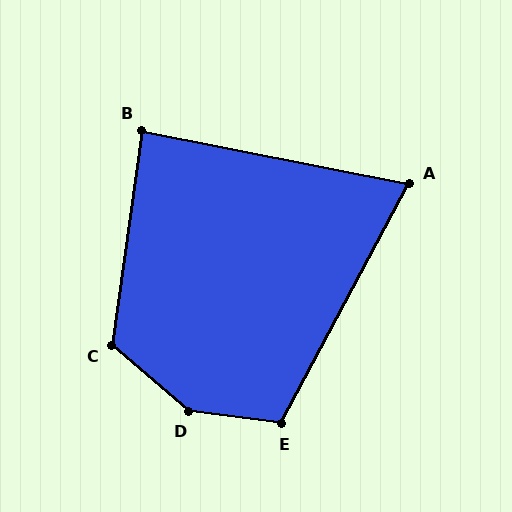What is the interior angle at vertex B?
Approximately 87 degrees (approximately right).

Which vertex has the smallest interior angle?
A, at approximately 73 degrees.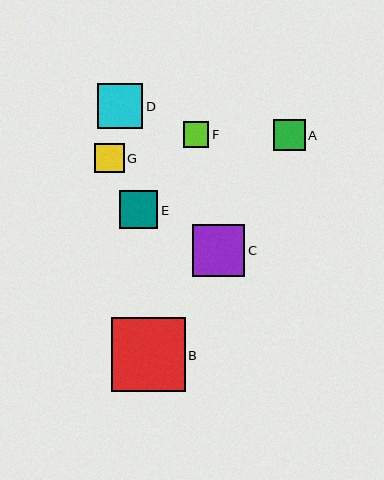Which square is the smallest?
Square F is the smallest with a size of approximately 25 pixels.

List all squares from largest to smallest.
From largest to smallest: B, C, D, E, A, G, F.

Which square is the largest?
Square B is the largest with a size of approximately 74 pixels.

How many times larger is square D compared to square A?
Square D is approximately 1.4 times the size of square A.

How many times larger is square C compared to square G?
Square C is approximately 1.8 times the size of square G.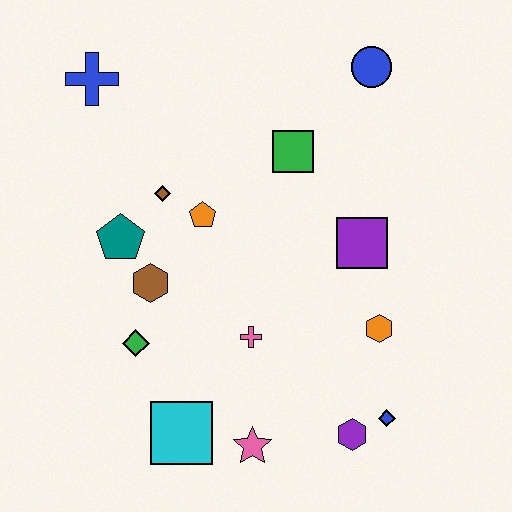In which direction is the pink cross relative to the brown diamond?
The pink cross is below the brown diamond.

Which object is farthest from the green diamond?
The blue circle is farthest from the green diamond.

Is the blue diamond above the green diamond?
No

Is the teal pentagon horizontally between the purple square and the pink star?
No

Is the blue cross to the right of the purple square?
No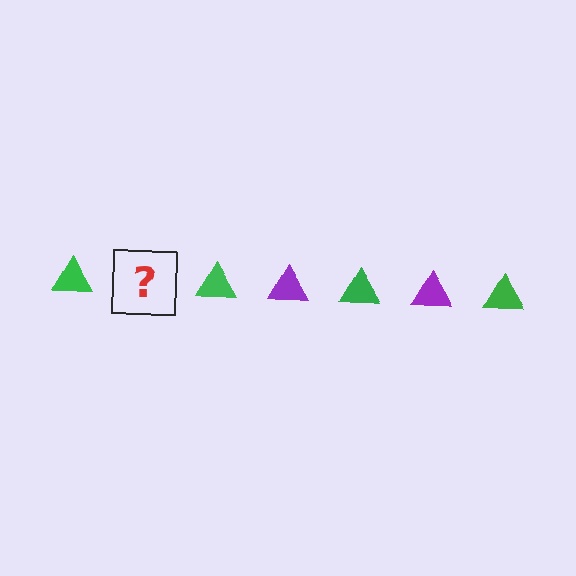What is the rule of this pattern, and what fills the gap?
The rule is that the pattern cycles through green, purple triangles. The gap should be filled with a purple triangle.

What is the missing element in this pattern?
The missing element is a purple triangle.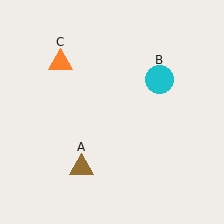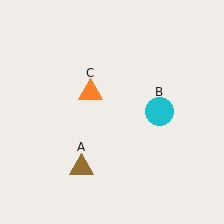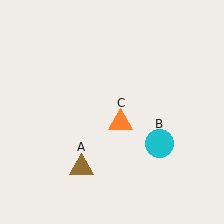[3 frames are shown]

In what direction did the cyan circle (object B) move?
The cyan circle (object B) moved down.